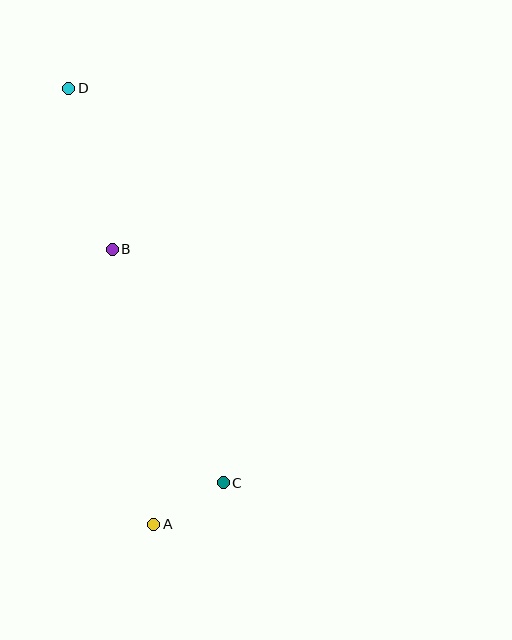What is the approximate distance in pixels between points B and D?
The distance between B and D is approximately 166 pixels.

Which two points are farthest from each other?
Points A and D are farthest from each other.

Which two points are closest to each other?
Points A and C are closest to each other.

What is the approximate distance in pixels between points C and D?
The distance between C and D is approximately 424 pixels.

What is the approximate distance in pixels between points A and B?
The distance between A and B is approximately 278 pixels.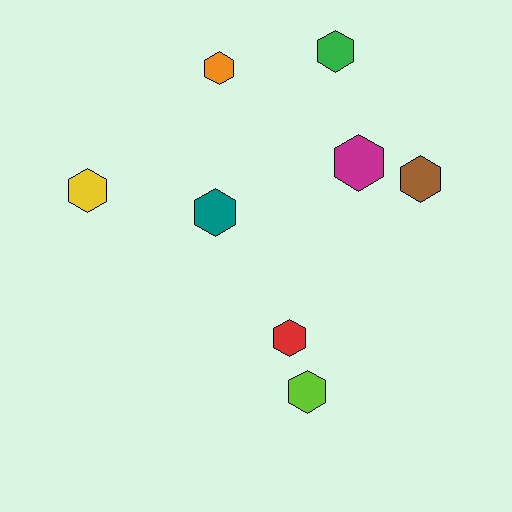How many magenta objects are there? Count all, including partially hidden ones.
There is 1 magenta object.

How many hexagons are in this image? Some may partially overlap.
There are 8 hexagons.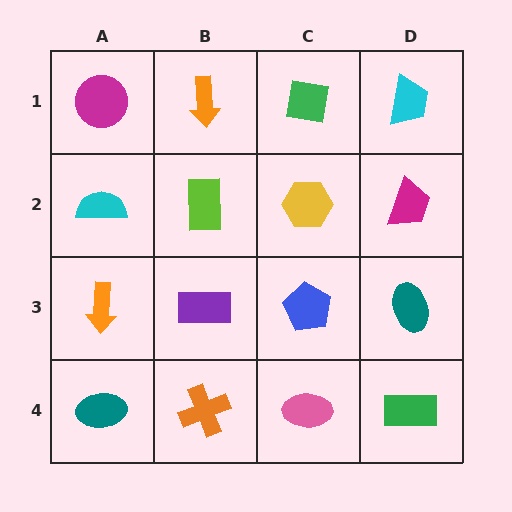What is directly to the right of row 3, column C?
A teal ellipse.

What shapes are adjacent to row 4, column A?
An orange arrow (row 3, column A), an orange cross (row 4, column B).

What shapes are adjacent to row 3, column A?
A cyan semicircle (row 2, column A), a teal ellipse (row 4, column A), a purple rectangle (row 3, column B).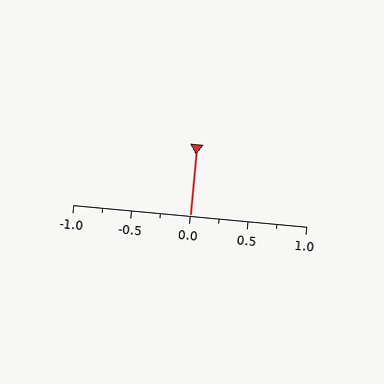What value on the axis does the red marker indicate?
The marker indicates approximately 0.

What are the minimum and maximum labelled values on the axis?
The axis runs from -1.0 to 1.0.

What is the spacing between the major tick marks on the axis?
The major ticks are spaced 0.5 apart.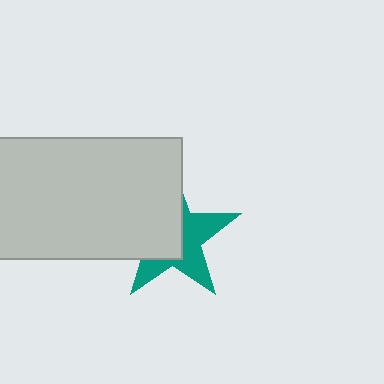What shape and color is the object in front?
The object in front is a light gray rectangle.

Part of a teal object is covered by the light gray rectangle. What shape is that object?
It is a star.